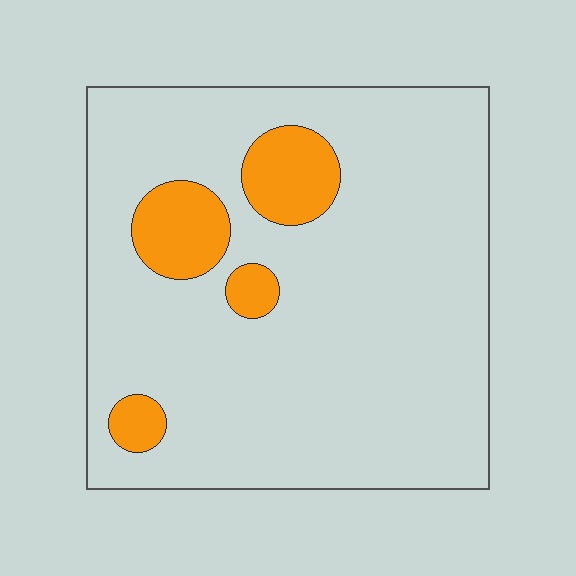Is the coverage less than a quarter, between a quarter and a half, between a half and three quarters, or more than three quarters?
Less than a quarter.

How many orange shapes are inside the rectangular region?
4.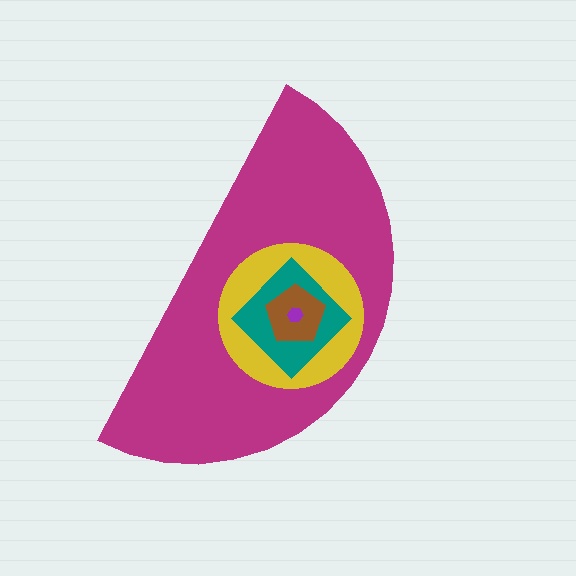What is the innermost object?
The purple hexagon.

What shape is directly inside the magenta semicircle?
The yellow circle.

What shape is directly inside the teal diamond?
The brown pentagon.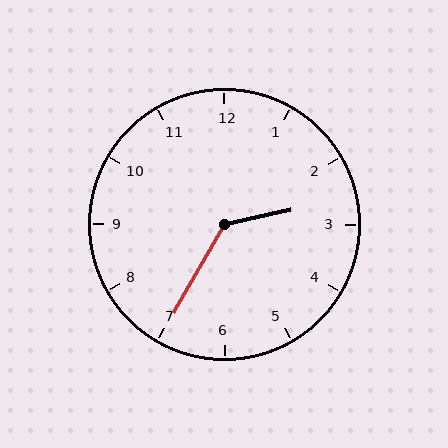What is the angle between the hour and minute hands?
Approximately 132 degrees.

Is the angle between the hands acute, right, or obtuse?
It is obtuse.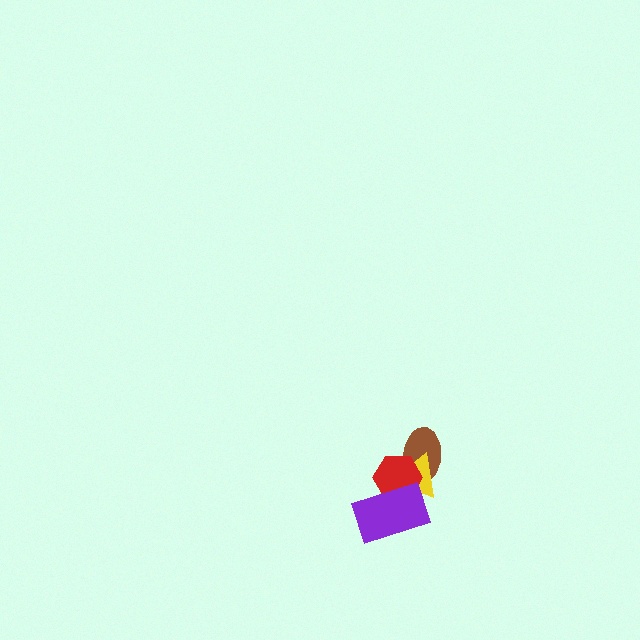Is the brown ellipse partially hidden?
Yes, it is partially covered by another shape.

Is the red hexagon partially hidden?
Yes, it is partially covered by another shape.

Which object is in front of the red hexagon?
The purple rectangle is in front of the red hexagon.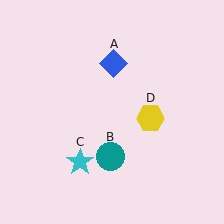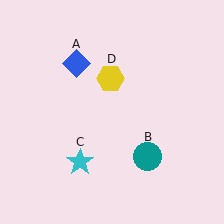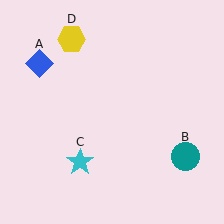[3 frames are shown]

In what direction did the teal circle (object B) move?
The teal circle (object B) moved right.